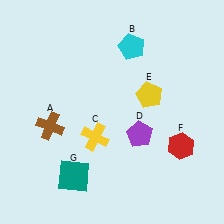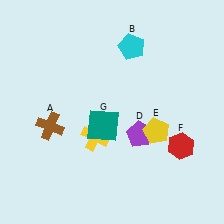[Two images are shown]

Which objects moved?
The objects that moved are: the yellow pentagon (E), the teal square (G).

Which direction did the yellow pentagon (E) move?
The yellow pentagon (E) moved down.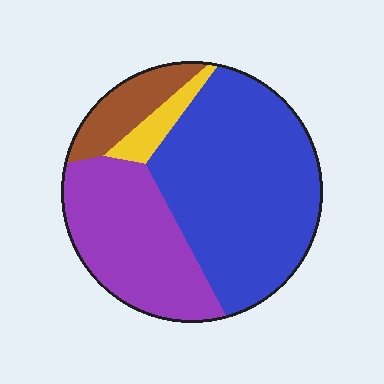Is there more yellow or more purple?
Purple.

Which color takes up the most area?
Blue, at roughly 55%.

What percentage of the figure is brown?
Brown covers around 10% of the figure.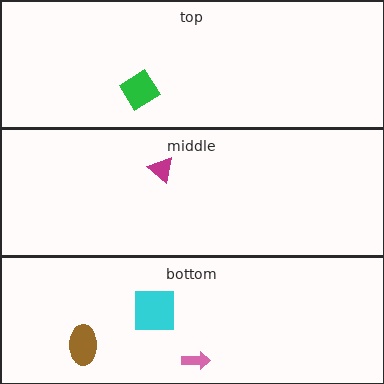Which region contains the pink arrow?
The bottom region.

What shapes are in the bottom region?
The pink arrow, the brown ellipse, the cyan square.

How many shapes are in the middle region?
1.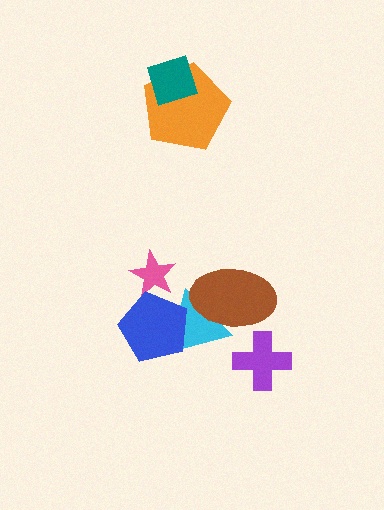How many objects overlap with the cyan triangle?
2 objects overlap with the cyan triangle.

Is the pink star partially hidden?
Yes, it is partially covered by another shape.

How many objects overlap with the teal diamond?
1 object overlaps with the teal diamond.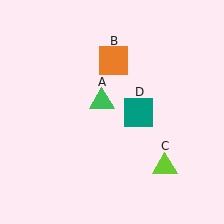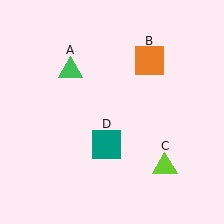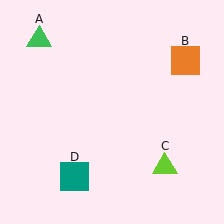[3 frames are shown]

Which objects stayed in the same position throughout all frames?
Lime triangle (object C) remained stationary.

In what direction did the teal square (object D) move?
The teal square (object D) moved down and to the left.